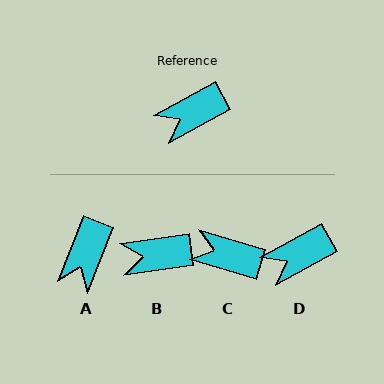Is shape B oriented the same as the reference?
No, it is off by about 21 degrees.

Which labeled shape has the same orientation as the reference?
D.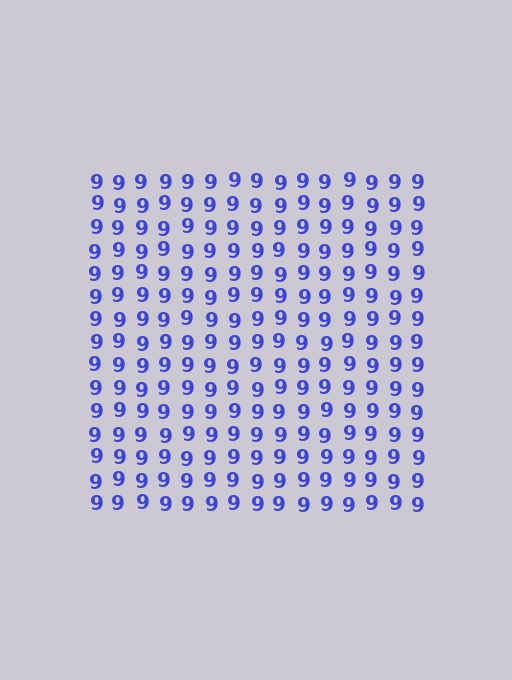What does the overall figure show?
The overall figure shows a square.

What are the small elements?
The small elements are digit 9's.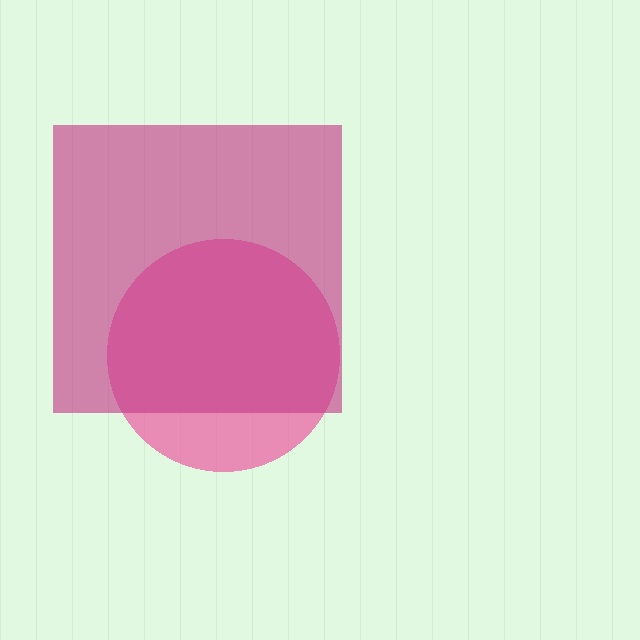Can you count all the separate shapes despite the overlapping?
Yes, there are 2 separate shapes.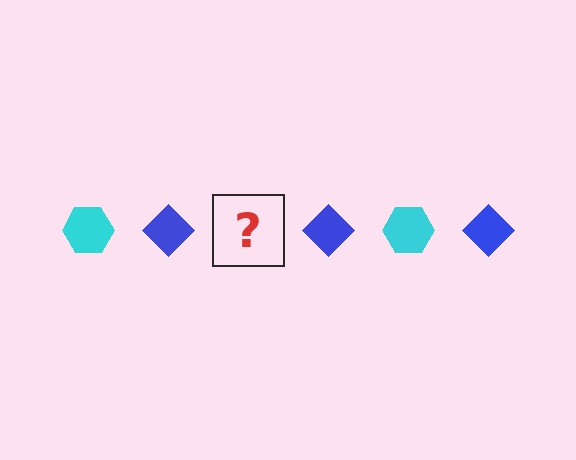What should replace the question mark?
The question mark should be replaced with a cyan hexagon.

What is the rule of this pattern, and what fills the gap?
The rule is that the pattern alternates between cyan hexagon and blue diamond. The gap should be filled with a cyan hexagon.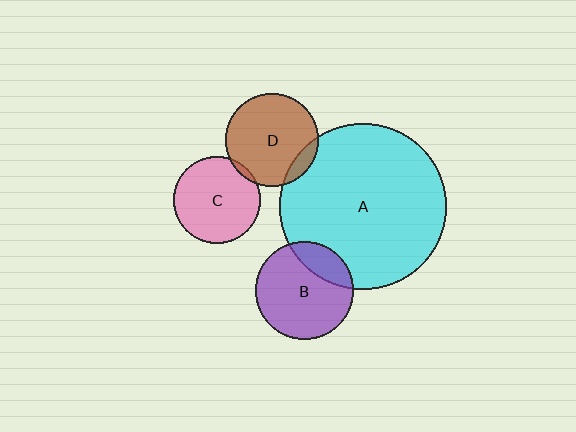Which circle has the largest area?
Circle A (cyan).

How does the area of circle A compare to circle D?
Approximately 3.2 times.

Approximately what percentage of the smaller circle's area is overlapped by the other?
Approximately 10%.